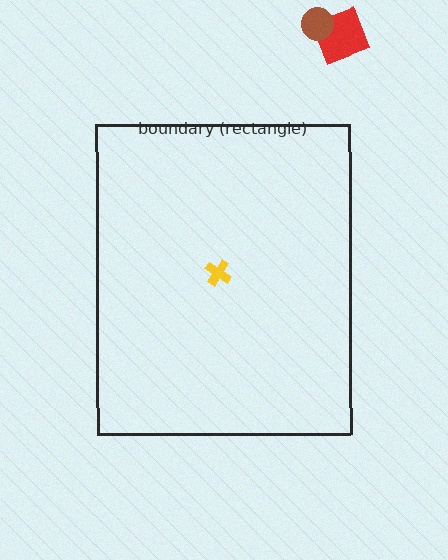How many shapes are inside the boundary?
1 inside, 2 outside.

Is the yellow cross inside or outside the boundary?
Inside.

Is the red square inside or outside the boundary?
Outside.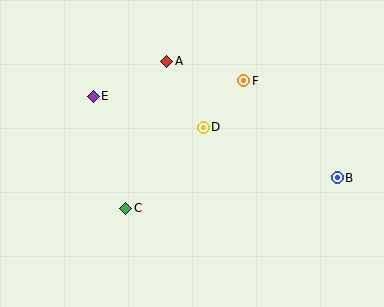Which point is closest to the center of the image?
Point D at (203, 127) is closest to the center.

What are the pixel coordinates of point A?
Point A is at (167, 61).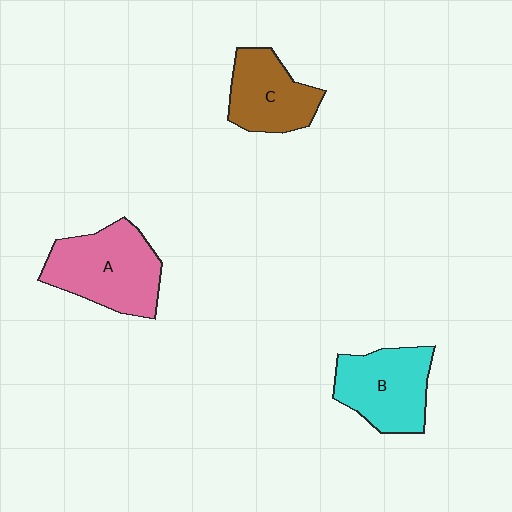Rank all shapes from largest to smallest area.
From largest to smallest: A (pink), B (cyan), C (brown).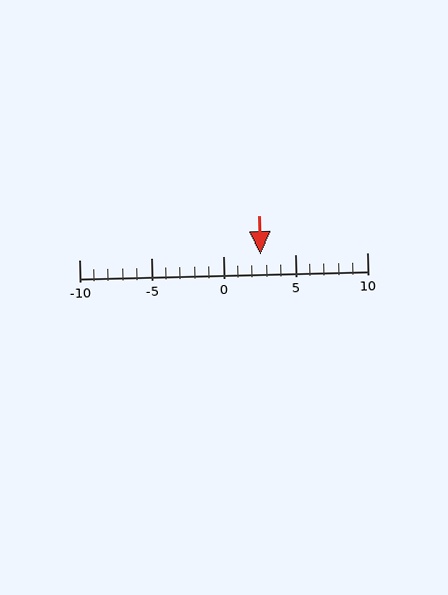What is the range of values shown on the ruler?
The ruler shows values from -10 to 10.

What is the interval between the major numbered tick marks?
The major tick marks are spaced 5 units apart.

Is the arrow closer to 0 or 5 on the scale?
The arrow is closer to 5.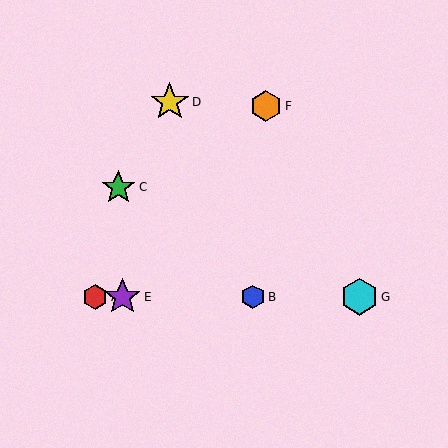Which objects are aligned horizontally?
Objects A, B, E, G are aligned horizontally.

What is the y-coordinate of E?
Object E is at y≈297.